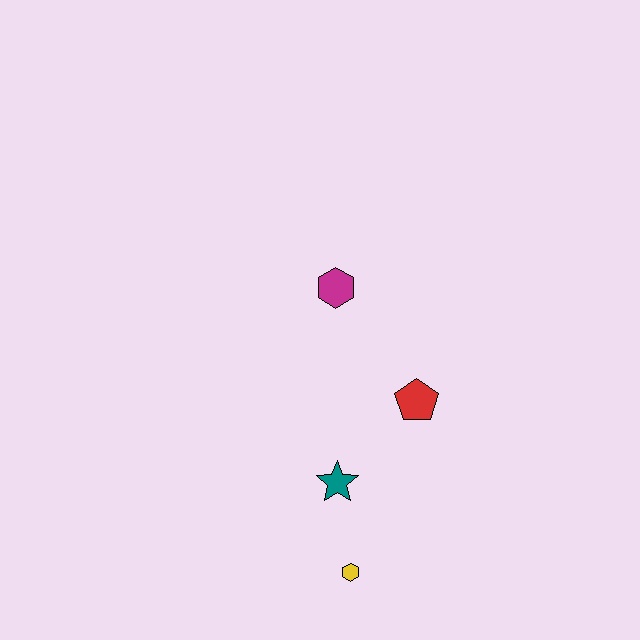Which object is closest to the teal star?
The yellow hexagon is closest to the teal star.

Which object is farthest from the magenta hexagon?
The yellow hexagon is farthest from the magenta hexagon.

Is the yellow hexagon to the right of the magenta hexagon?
Yes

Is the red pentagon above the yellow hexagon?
Yes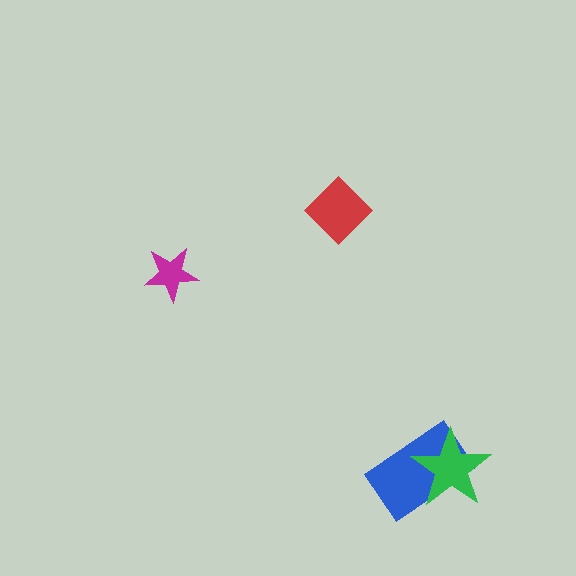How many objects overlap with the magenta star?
0 objects overlap with the magenta star.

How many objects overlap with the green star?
1 object overlaps with the green star.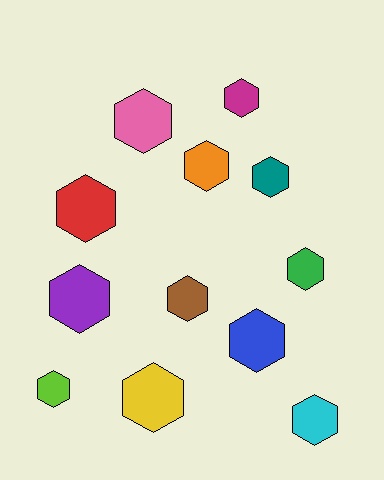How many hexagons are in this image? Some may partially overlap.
There are 12 hexagons.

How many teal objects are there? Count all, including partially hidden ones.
There is 1 teal object.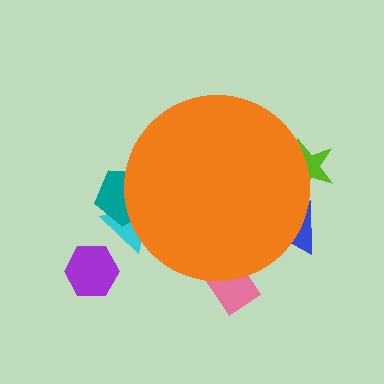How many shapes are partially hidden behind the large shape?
5 shapes are partially hidden.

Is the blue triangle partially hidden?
Yes, the blue triangle is partially hidden behind the orange circle.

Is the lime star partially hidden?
Yes, the lime star is partially hidden behind the orange circle.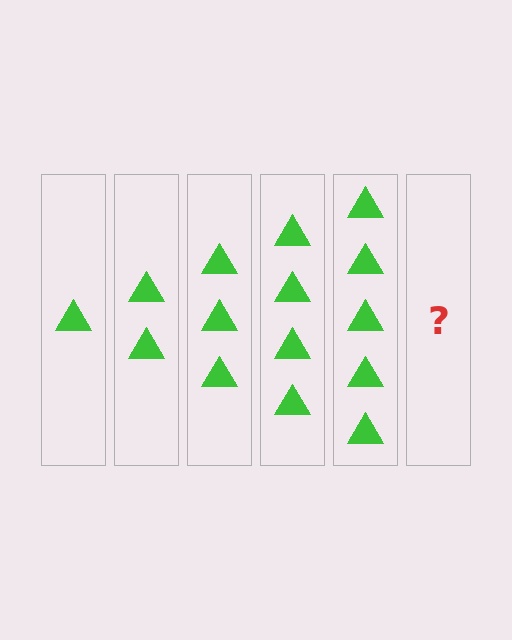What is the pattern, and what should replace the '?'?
The pattern is that each step adds one more triangle. The '?' should be 6 triangles.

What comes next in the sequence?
The next element should be 6 triangles.